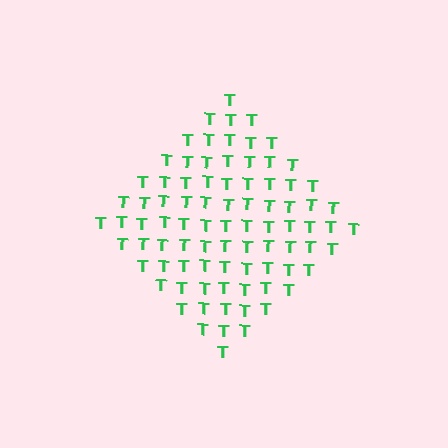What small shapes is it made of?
It is made of small letter T's.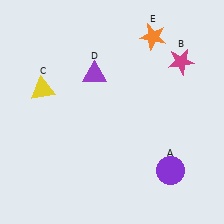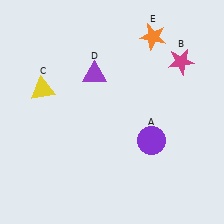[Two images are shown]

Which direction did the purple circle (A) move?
The purple circle (A) moved up.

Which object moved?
The purple circle (A) moved up.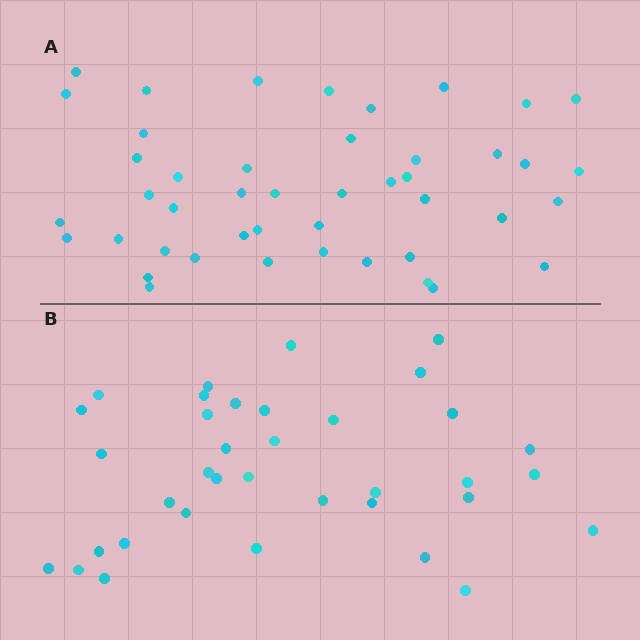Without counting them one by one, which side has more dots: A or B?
Region A (the top region) has more dots.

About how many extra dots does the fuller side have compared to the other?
Region A has roughly 8 or so more dots than region B.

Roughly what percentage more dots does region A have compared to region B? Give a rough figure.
About 25% more.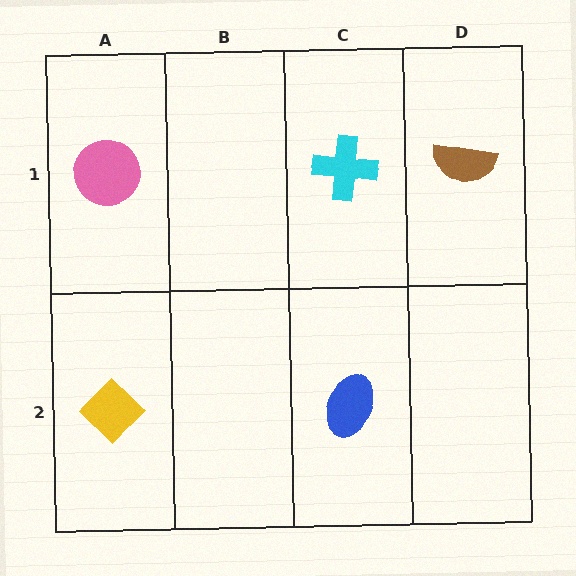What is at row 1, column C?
A cyan cross.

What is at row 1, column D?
A brown semicircle.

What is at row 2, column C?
A blue ellipse.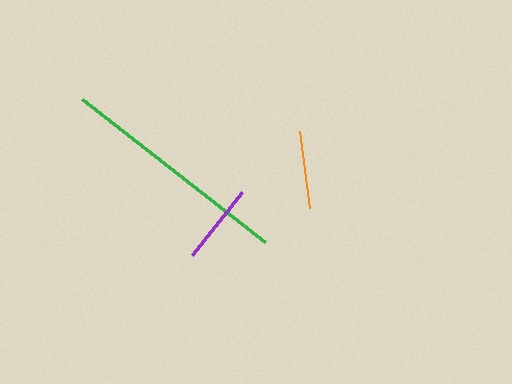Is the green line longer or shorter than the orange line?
The green line is longer than the orange line.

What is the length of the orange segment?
The orange segment is approximately 78 pixels long.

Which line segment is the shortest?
The orange line is the shortest at approximately 78 pixels.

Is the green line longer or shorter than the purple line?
The green line is longer than the purple line.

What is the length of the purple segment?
The purple segment is approximately 80 pixels long.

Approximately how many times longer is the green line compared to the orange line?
The green line is approximately 3.0 times the length of the orange line.